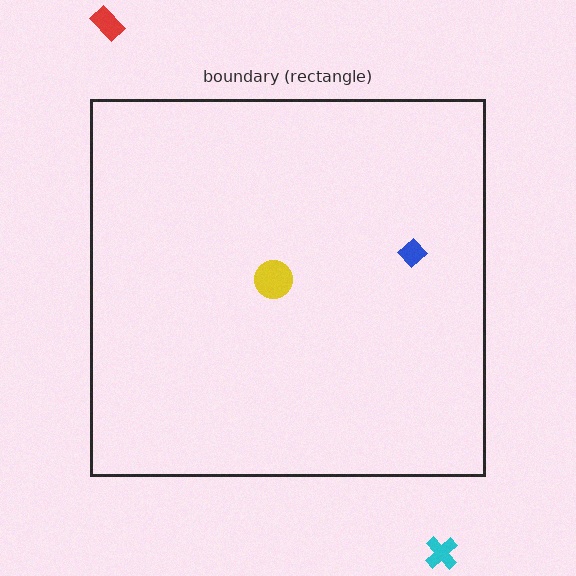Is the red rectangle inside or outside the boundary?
Outside.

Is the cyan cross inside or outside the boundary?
Outside.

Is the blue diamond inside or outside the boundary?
Inside.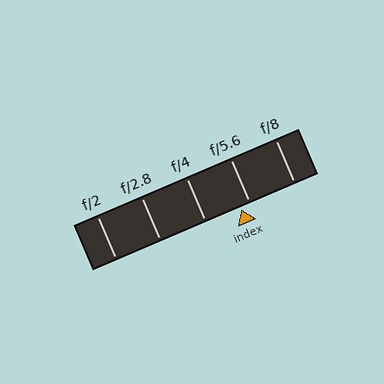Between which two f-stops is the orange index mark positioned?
The index mark is between f/4 and f/5.6.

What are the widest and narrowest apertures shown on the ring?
The widest aperture shown is f/2 and the narrowest is f/8.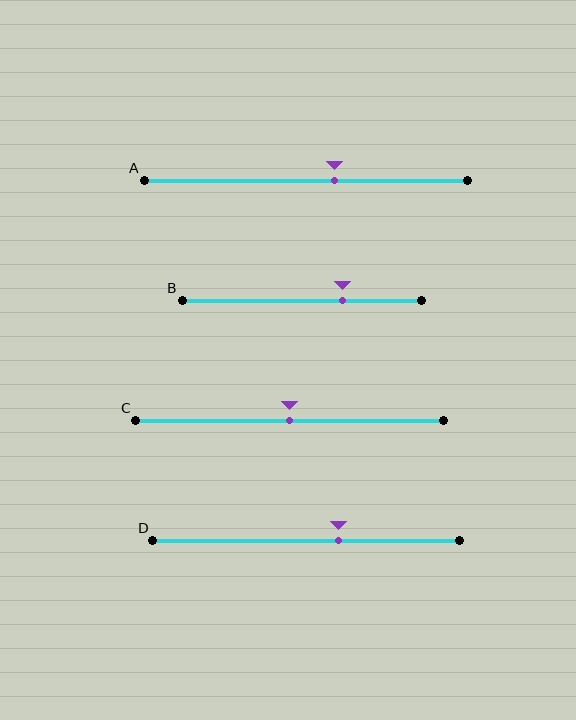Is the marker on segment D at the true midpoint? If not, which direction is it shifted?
No, the marker on segment D is shifted to the right by about 10% of the segment length.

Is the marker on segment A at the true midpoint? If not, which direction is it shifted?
No, the marker on segment A is shifted to the right by about 9% of the segment length.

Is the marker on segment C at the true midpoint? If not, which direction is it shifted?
Yes, the marker on segment C is at the true midpoint.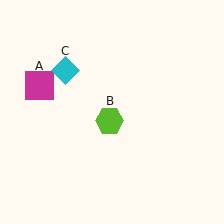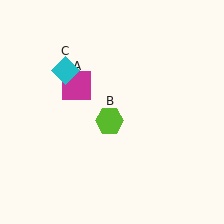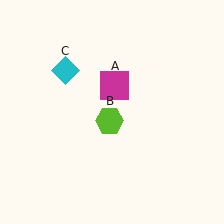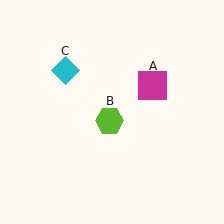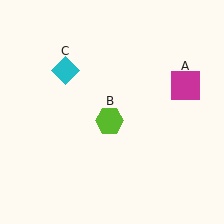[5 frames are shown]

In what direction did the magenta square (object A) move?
The magenta square (object A) moved right.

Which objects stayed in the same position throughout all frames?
Lime hexagon (object B) and cyan diamond (object C) remained stationary.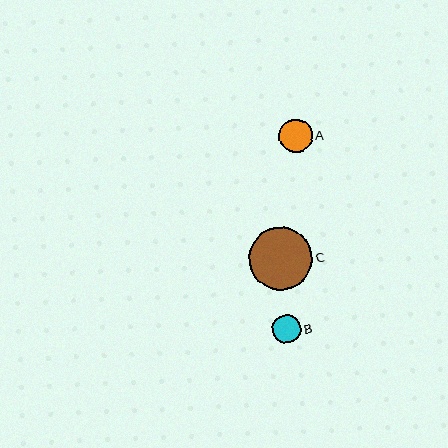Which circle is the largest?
Circle C is the largest with a size of approximately 64 pixels.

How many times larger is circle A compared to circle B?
Circle A is approximately 1.2 times the size of circle B.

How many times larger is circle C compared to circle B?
Circle C is approximately 2.3 times the size of circle B.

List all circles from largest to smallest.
From largest to smallest: C, A, B.